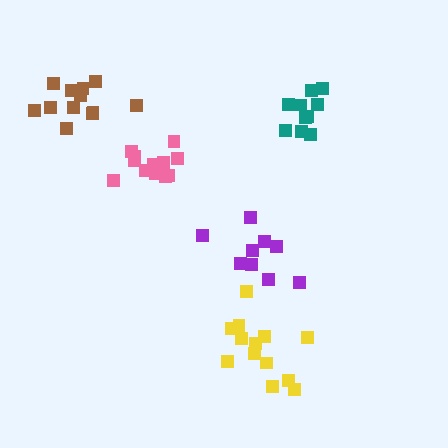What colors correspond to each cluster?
The clusters are colored: purple, brown, teal, pink, yellow.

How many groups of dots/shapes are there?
There are 5 groups.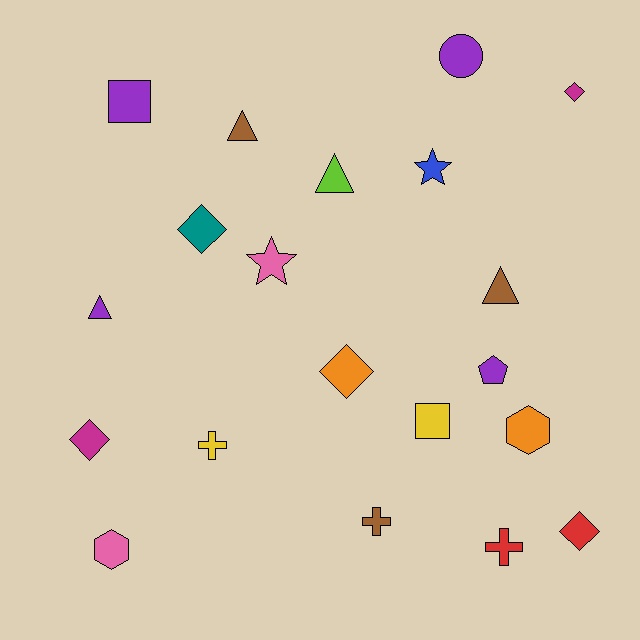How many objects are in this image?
There are 20 objects.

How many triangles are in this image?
There are 4 triangles.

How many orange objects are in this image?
There are 2 orange objects.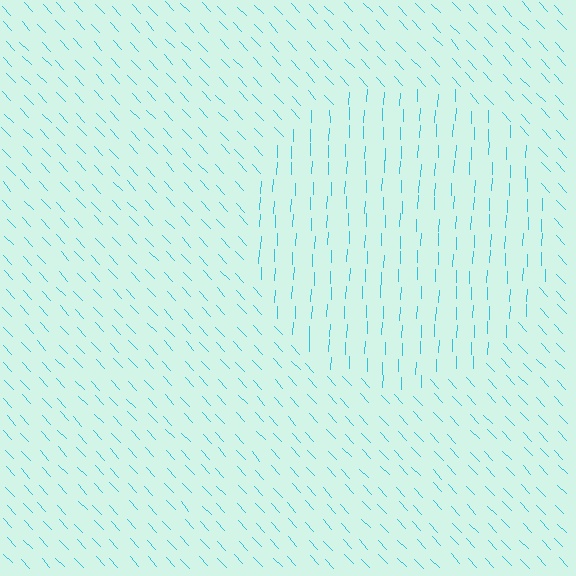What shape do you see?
I see a circle.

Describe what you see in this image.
The image is filled with small cyan line segments. A circle region in the image has lines oriented differently from the surrounding lines, creating a visible texture boundary.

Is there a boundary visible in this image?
Yes, there is a texture boundary formed by a change in line orientation.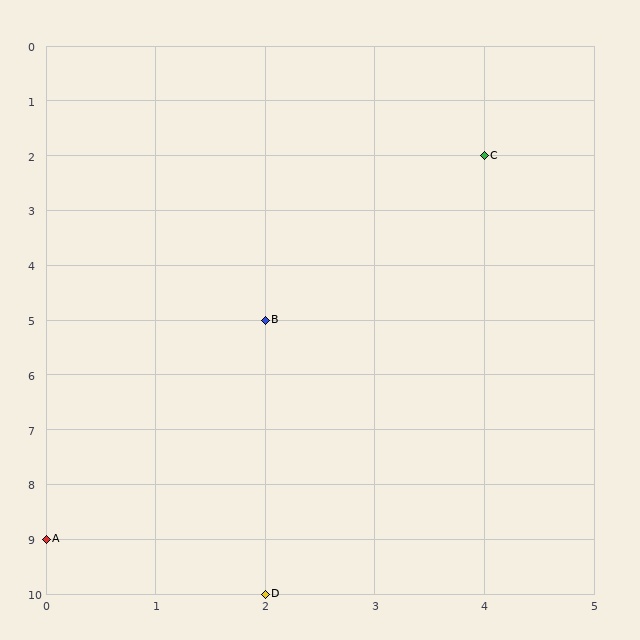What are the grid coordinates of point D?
Point D is at grid coordinates (2, 10).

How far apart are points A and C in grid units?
Points A and C are 4 columns and 7 rows apart (about 8.1 grid units diagonally).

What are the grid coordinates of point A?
Point A is at grid coordinates (0, 9).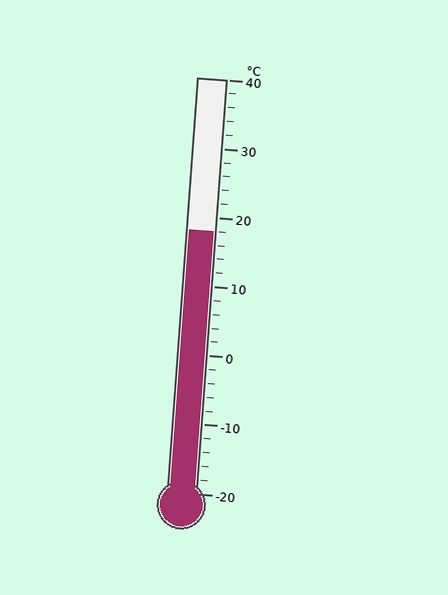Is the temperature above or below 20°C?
The temperature is below 20°C.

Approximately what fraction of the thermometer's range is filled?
The thermometer is filled to approximately 65% of its range.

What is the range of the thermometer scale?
The thermometer scale ranges from -20°C to 40°C.